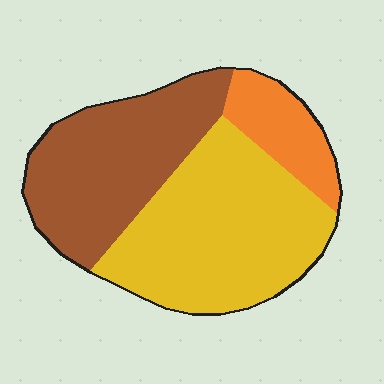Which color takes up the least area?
Orange, at roughly 15%.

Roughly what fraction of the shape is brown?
Brown takes up about three eighths (3/8) of the shape.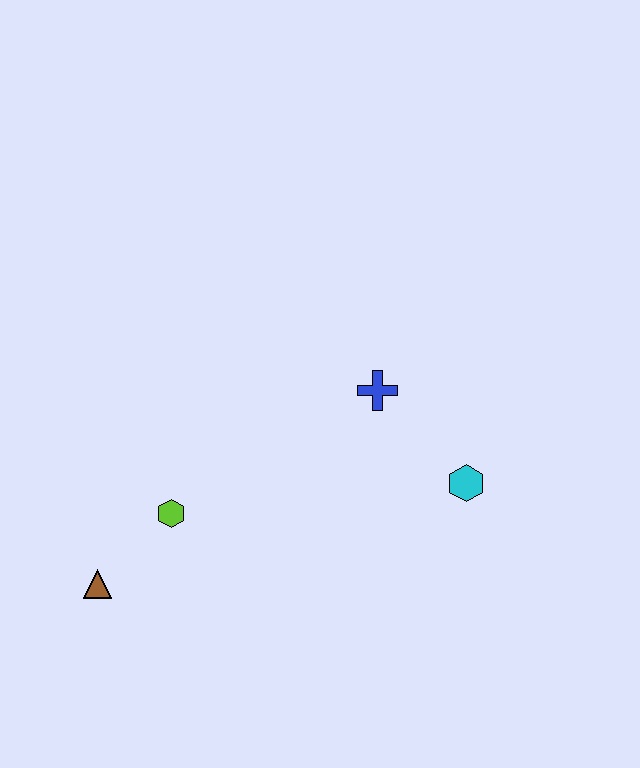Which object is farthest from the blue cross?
The brown triangle is farthest from the blue cross.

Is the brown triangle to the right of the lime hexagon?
No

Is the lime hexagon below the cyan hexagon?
Yes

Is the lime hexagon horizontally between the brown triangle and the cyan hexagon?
Yes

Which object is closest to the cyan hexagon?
The blue cross is closest to the cyan hexagon.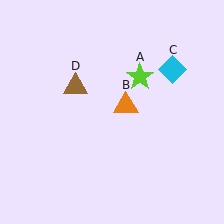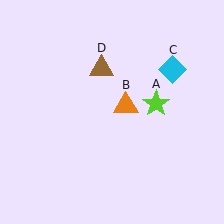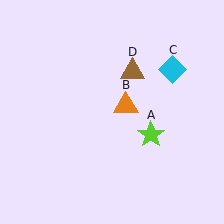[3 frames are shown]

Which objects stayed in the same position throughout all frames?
Orange triangle (object B) and cyan diamond (object C) remained stationary.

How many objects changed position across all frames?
2 objects changed position: lime star (object A), brown triangle (object D).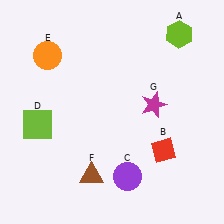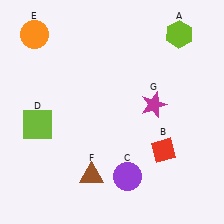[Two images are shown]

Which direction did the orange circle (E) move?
The orange circle (E) moved up.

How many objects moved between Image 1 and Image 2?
1 object moved between the two images.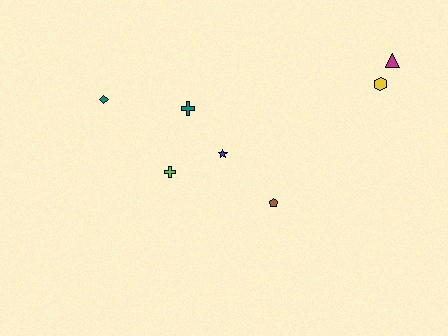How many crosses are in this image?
There are 2 crosses.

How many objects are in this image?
There are 7 objects.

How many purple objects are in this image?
There are no purple objects.